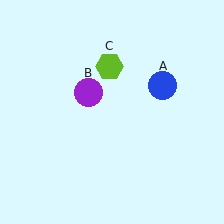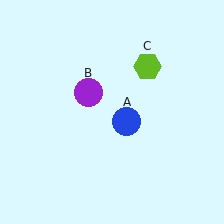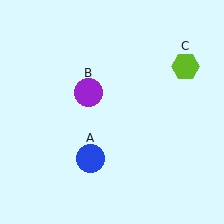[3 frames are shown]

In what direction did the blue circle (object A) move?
The blue circle (object A) moved down and to the left.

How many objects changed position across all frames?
2 objects changed position: blue circle (object A), lime hexagon (object C).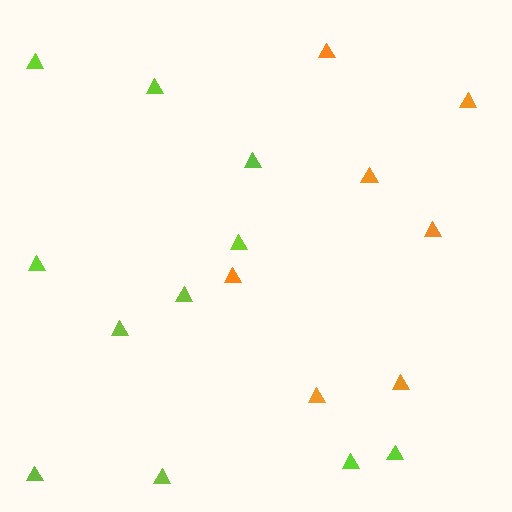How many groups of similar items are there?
There are 2 groups: one group of orange triangles (7) and one group of lime triangles (11).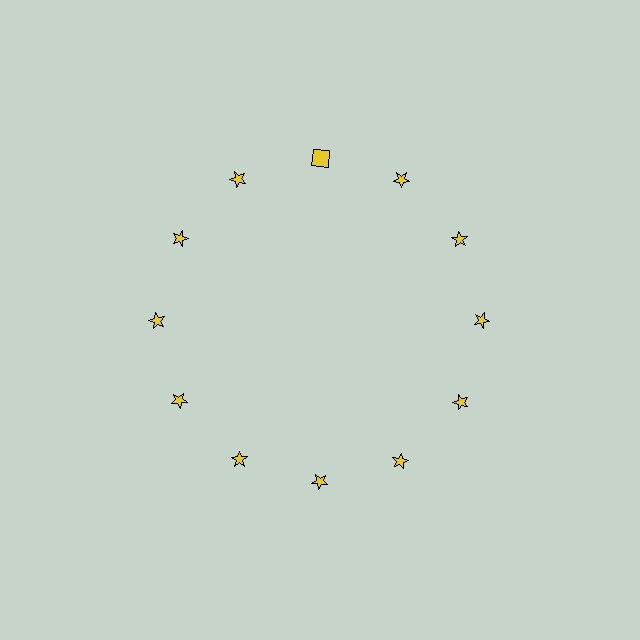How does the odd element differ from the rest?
It has a different shape: square instead of star.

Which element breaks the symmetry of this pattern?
The yellow square at roughly the 12 o'clock position breaks the symmetry. All other shapes are yellow stars.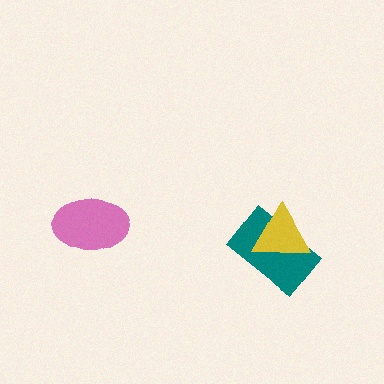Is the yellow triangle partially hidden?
No, no other shape covers it.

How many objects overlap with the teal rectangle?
1 object overlaps with the teal rectangle.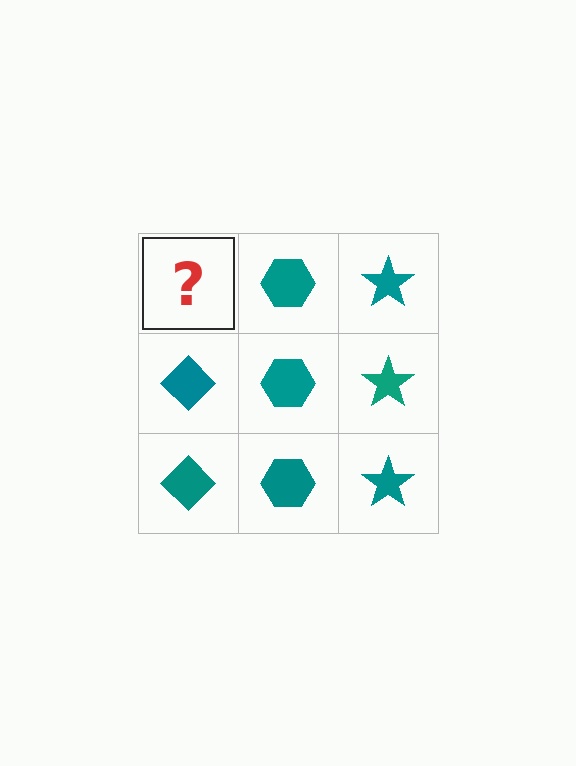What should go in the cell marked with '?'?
The missing cell should contain a teal diamond.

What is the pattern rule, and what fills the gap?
The rule is that each column has a consistent shape. The gap should be filled with a teal diamond.